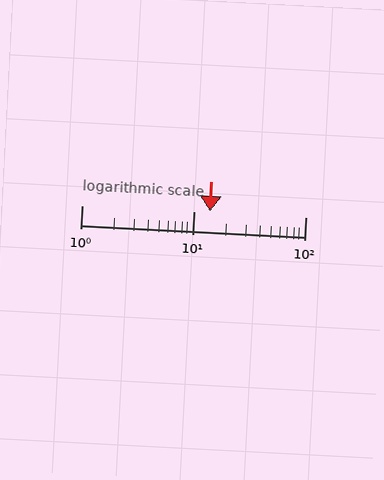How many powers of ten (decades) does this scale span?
The scale spans 2 decades, from 1 to 100.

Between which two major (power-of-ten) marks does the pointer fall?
The pointer is between 10 and 100.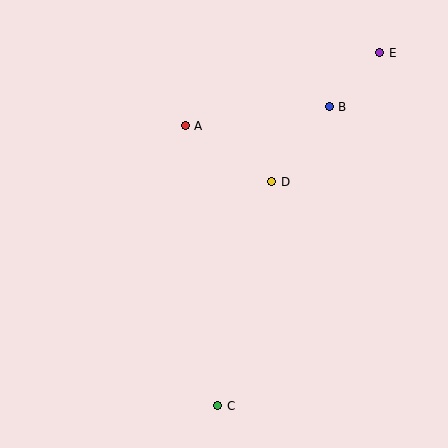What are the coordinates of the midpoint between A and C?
The midpoint between A and C is at (202, 266).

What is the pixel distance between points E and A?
The distance between E and A is 207 pixels.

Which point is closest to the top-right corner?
Point E is closest to the top-right corner.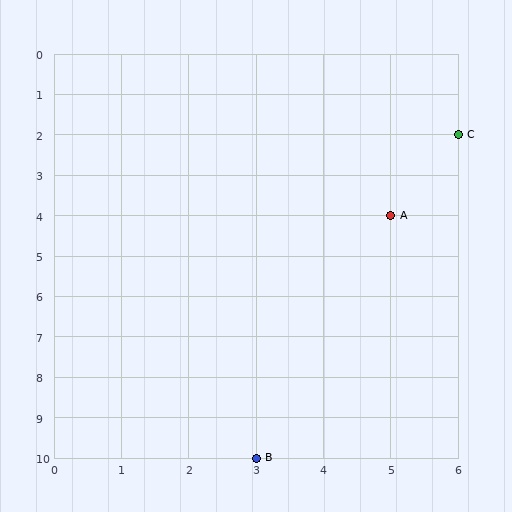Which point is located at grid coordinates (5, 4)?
Point A is at (5, 4).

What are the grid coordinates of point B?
Point B is at grid coordinates (3, 10).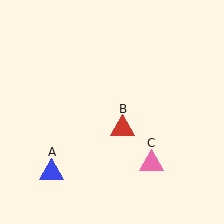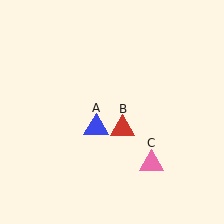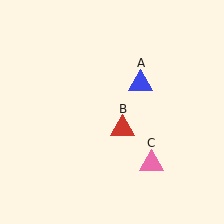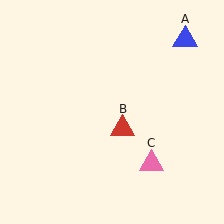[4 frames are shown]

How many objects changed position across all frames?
1 object changed position: blue triangle (object A).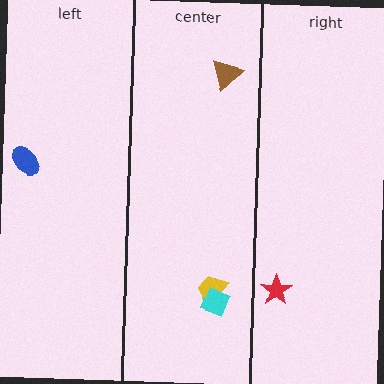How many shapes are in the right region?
1.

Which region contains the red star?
The right region.